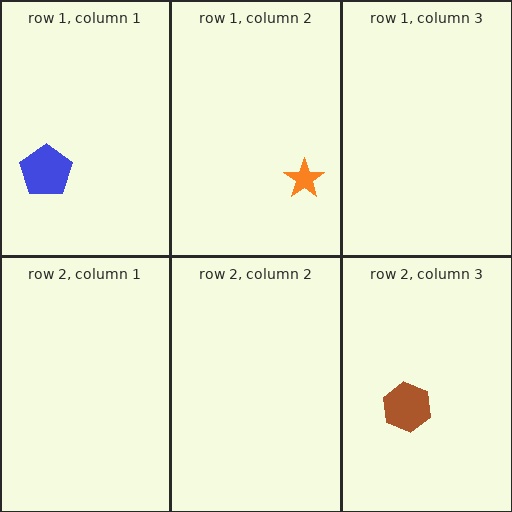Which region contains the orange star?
The row 1, column 2 region.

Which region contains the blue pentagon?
The row 1, column 1 region.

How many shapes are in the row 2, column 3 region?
1.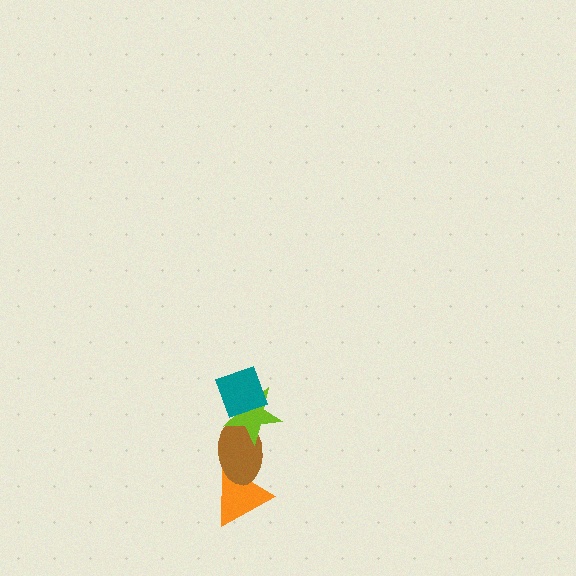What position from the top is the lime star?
The lime star is 2nd from the top.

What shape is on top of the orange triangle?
The brown ellipse is on top of the orange triangle.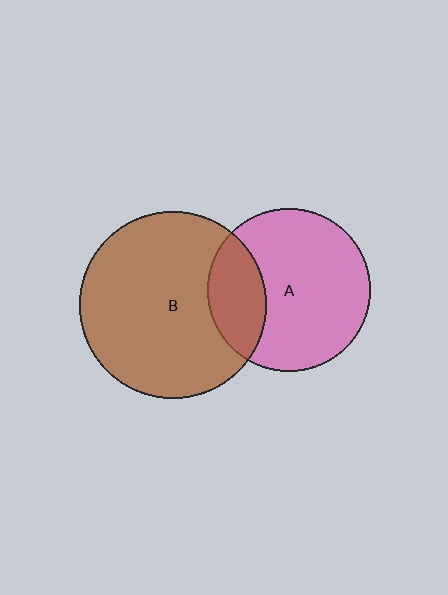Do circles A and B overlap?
Yes.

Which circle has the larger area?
Circle B (brown).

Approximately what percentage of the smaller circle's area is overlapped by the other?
Approximately 25%.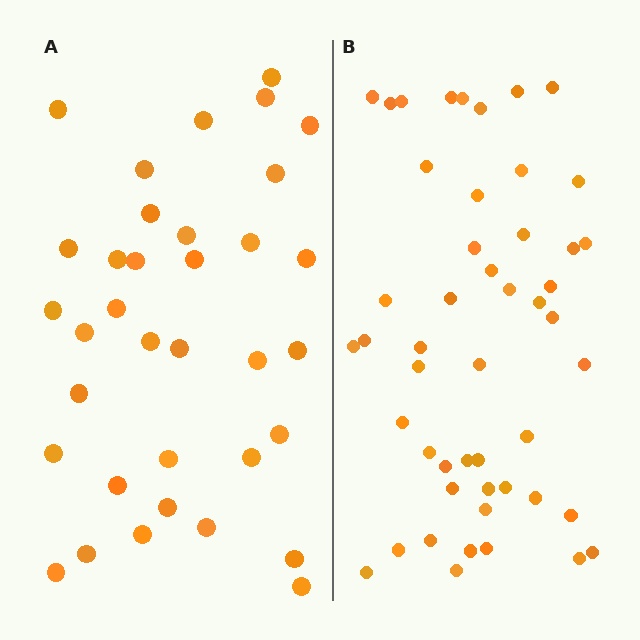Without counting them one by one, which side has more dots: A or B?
Region B (the right region) has more dots.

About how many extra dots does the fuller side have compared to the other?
Region B has approximately 15 more dots than region A.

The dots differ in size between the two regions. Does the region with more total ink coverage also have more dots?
No. Region A has more total ink coverage because its dots are larger, but region B actually contains more individual dots. Total area can be misleading — the number of items is what matters here.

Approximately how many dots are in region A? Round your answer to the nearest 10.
About 40 dots. (The exact count is 35, which rounds to 40.)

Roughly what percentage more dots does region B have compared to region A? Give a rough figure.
About 40% more.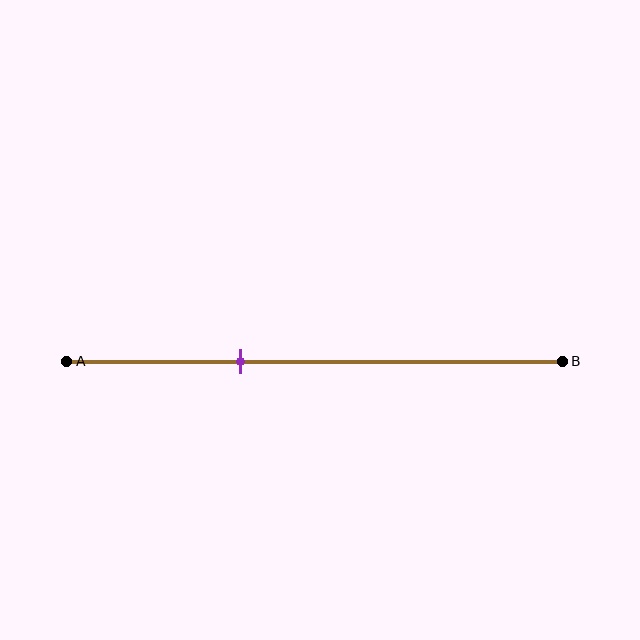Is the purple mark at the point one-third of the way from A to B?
Yes, the mark is approximately at the one-third point.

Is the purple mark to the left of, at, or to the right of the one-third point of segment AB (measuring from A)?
The purple mark is approximately at the one-third point of segment AB.